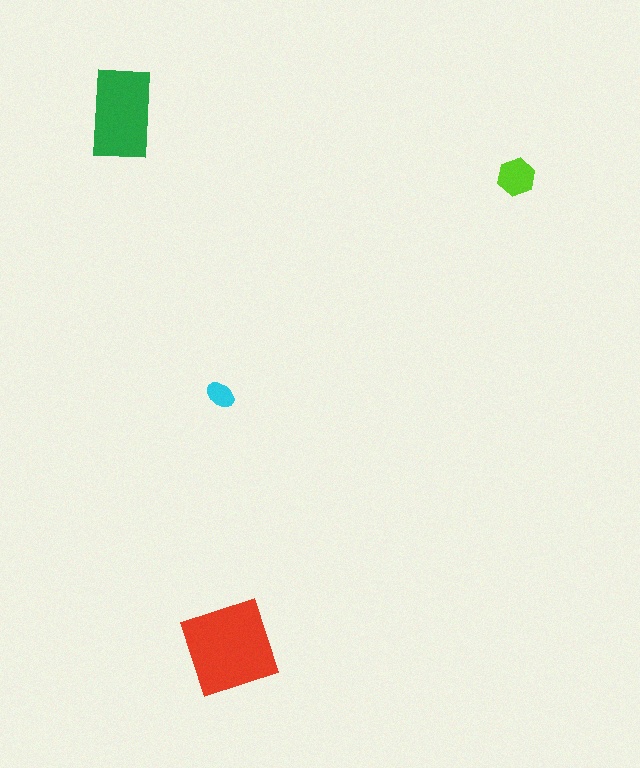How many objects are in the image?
There are 4 objects in the image.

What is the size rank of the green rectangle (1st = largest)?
2nd.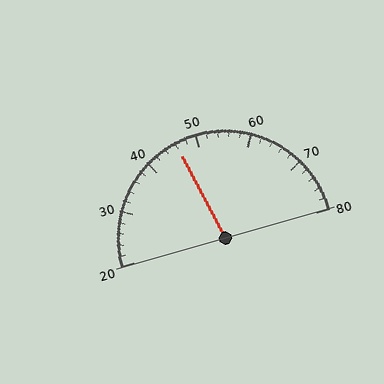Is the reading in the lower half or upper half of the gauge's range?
The reading is in the lower half of the range (20 to 80).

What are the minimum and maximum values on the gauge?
The gauge ranges from 20 to 80.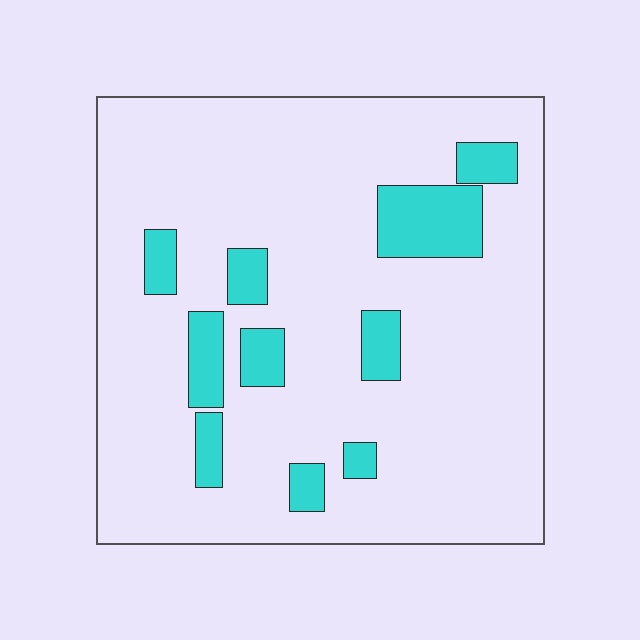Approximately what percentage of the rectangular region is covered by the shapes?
Approximately 15%.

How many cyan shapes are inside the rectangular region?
10.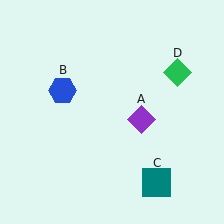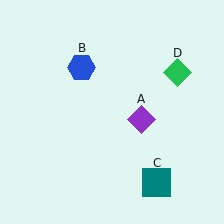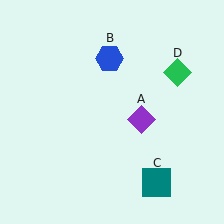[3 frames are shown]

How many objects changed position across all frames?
1 object changed position: blue hexagon (object B).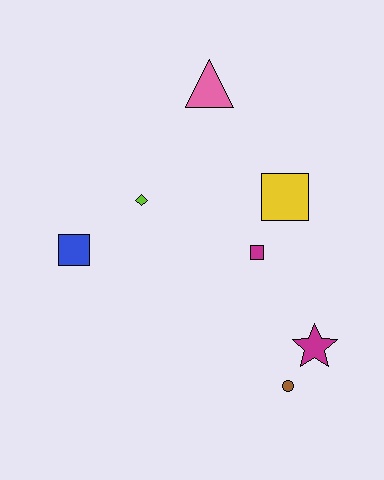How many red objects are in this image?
There are no red objects.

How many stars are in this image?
There is 1 star.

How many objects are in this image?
There are 7 objects.